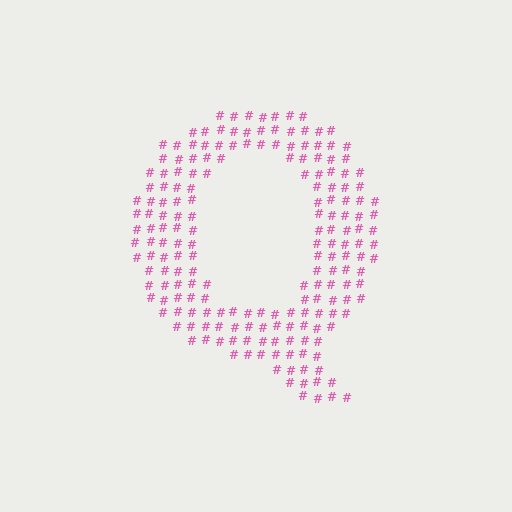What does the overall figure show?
The overall figure shows the letter Q.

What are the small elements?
The small elements are hash symbols.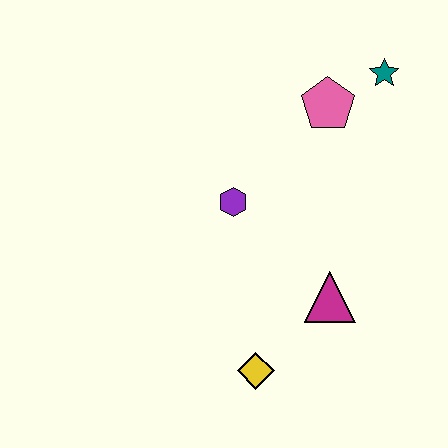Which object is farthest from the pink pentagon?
The yellow diamond is farthest from the pink pentagon.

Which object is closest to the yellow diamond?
The magenta triangle is closest to the yellow diamond.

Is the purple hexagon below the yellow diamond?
No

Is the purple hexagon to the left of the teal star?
Yes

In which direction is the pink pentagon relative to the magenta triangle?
The pink pentagon is above the magenta triangle.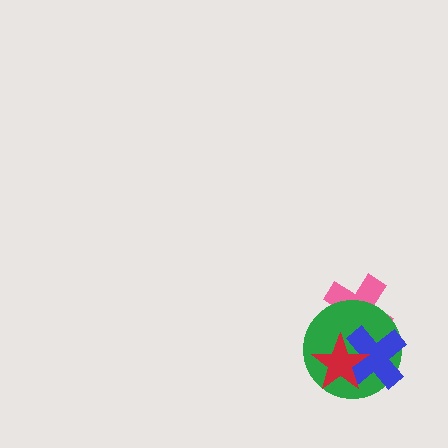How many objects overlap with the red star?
3 objects overlap with the red star.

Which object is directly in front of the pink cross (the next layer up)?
The green circle is directly in front of the pink cross.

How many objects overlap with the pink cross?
3 objects overlap with the pink cross.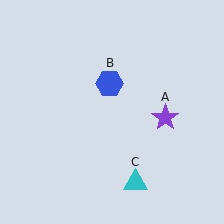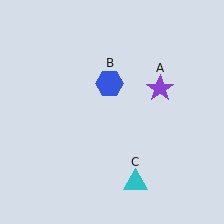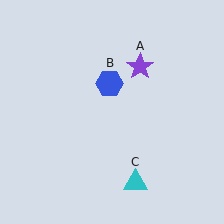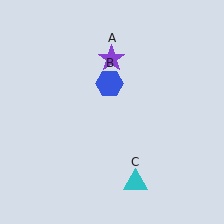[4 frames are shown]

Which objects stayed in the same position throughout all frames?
Blue hexagon (object B) and cyan triangle (object C) remained stationary.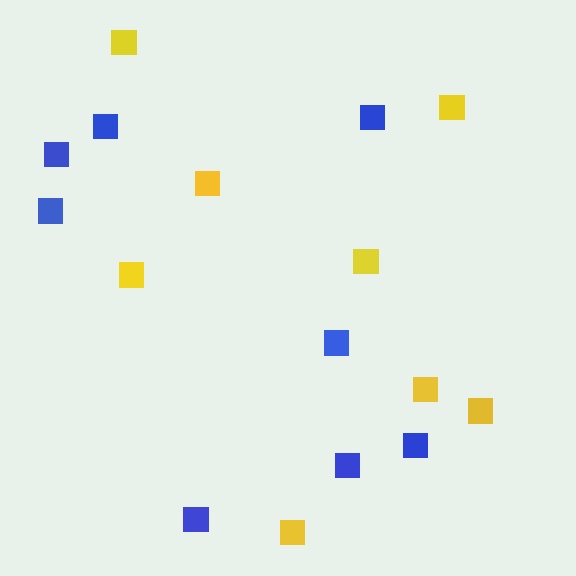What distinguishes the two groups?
There are 2 groups: one group of yellow squares (8) and one group of blue squares (8).